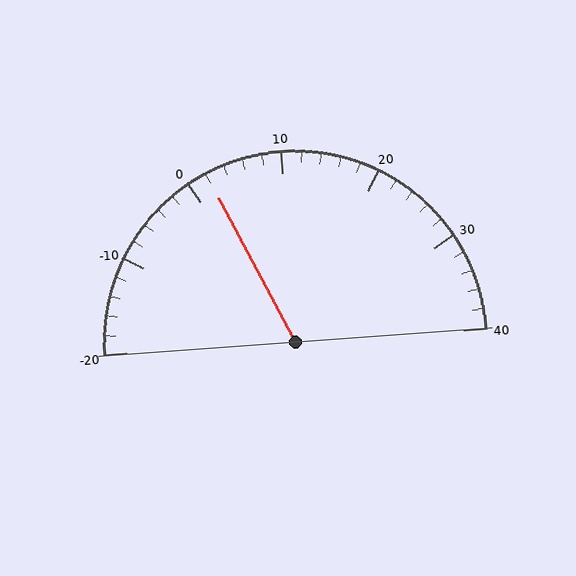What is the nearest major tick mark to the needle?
The nearest major tick mark is 0.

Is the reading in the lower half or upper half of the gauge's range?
The reading is in the lower half of the range (-20 to 40).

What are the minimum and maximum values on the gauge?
The gauge ranges from -20 to 40.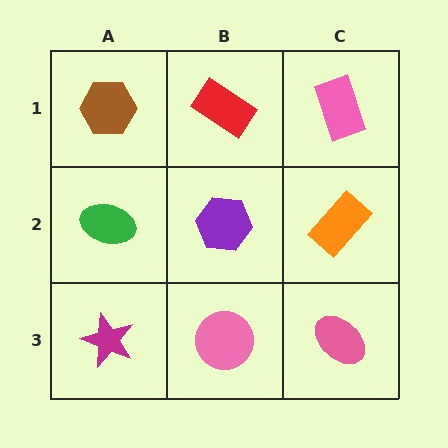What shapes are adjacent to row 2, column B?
A red rectangle (row 1, column B), a pink circle (row 3, column B), a green ellipse (row 2, column A), an orange rectangle (row 2, column C).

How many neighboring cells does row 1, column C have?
2.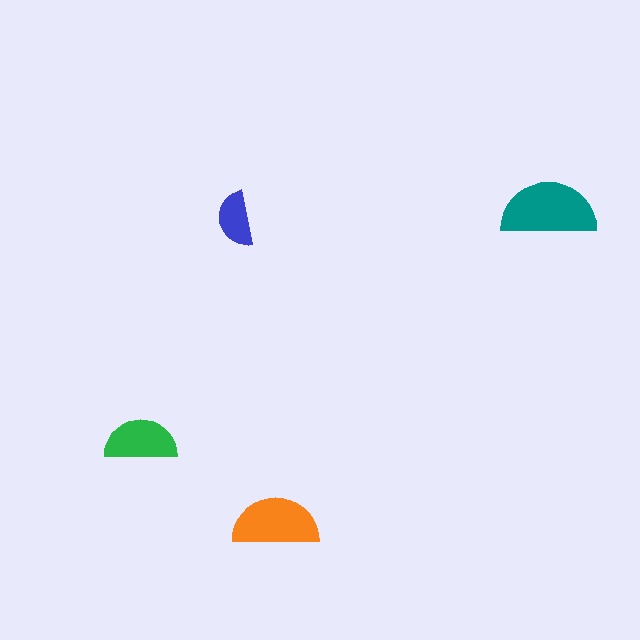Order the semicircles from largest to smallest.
the teal one, the orange one, the green one, the blue one.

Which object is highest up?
The teal semicircle is topmost.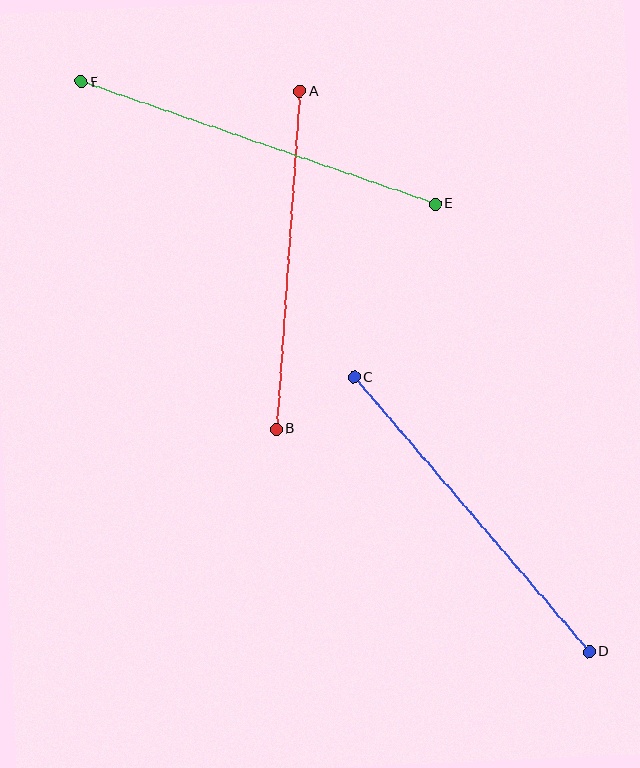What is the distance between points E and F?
The distance is approximately 375 pixels.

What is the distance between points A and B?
The distance is approximately 339 pixels.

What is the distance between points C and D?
The distance is approximately 362 pixels.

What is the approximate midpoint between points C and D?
The midpoint is at approximately (471, 514) pixels.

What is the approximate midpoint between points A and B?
The midpoint is at approximately (288, 260) pixels.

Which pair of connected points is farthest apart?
Points E and F are farthest apart.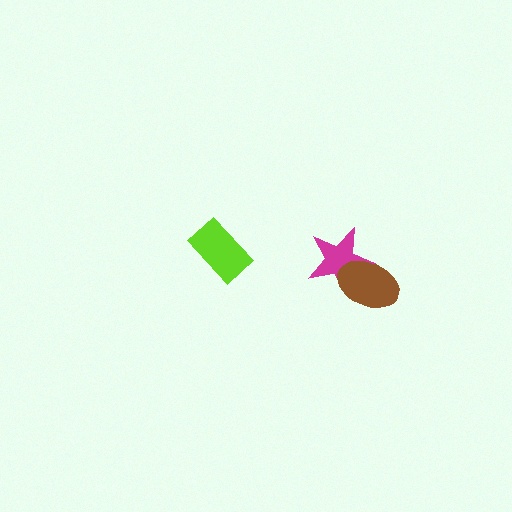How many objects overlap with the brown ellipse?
1 object overlaps with the brown ellipse.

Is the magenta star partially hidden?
Yes, it is partially covered by another shape.